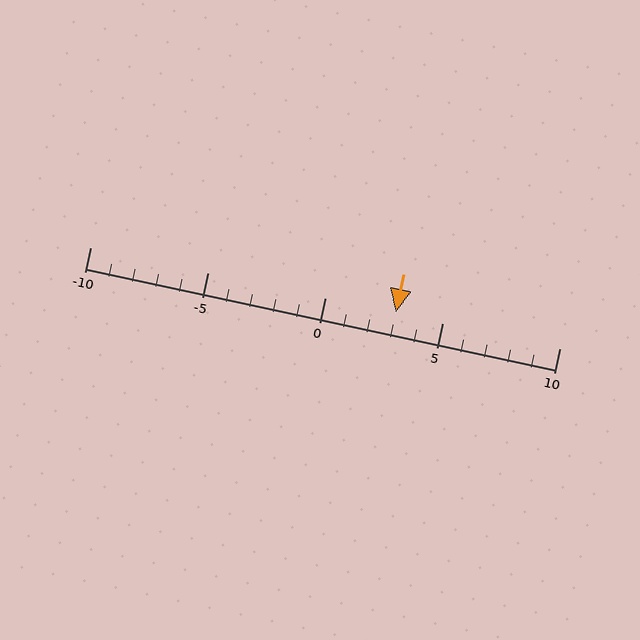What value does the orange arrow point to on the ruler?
The orange arrow points to approximately 3.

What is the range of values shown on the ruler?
The ruler shows values from -10 to 10.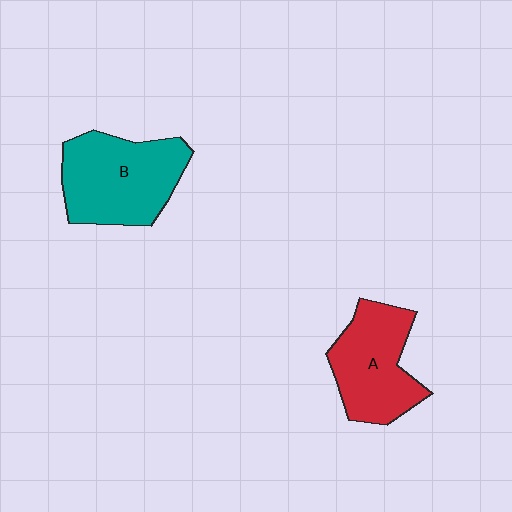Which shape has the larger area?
Shape B (teal).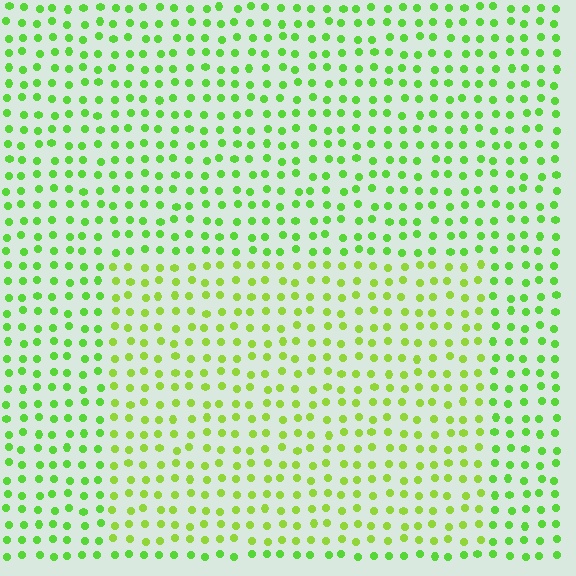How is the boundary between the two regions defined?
The boundary is defined purely by a slight shift in hue (about 22 degrees). Spacing, size, and orientation are identical on both sides.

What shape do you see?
I see a rectangle.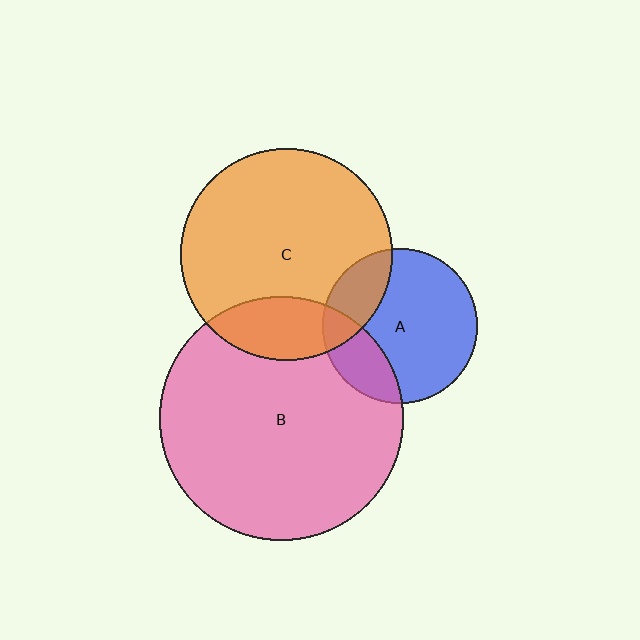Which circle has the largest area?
Circle B (pink).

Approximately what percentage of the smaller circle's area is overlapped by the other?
Approximately 20%.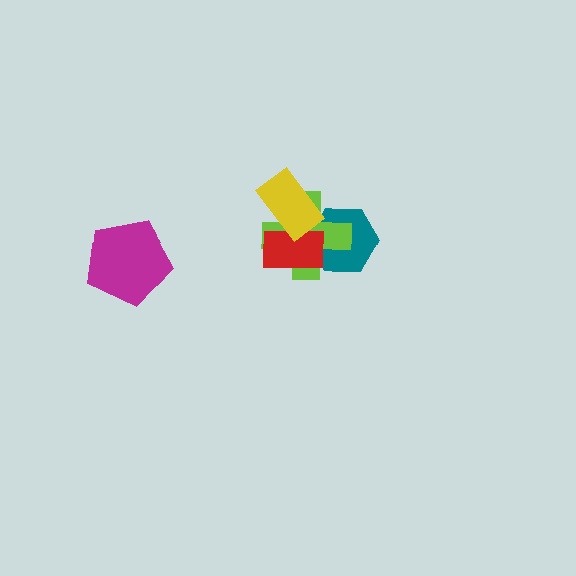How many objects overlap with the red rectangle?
3 objects overlap with the red rectangle.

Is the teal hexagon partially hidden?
Yes, it is partially covered by another shape.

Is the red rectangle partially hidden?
Yes, it is partially covered by another shape.